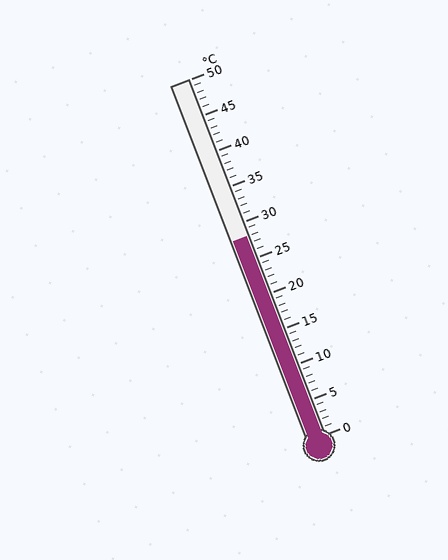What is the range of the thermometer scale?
The thermometer scale ranges from 0°C to 50°C.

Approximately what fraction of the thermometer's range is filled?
The thermometer is filled to approximately 55% of its range.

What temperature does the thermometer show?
The thermometer shows approximately 28°C.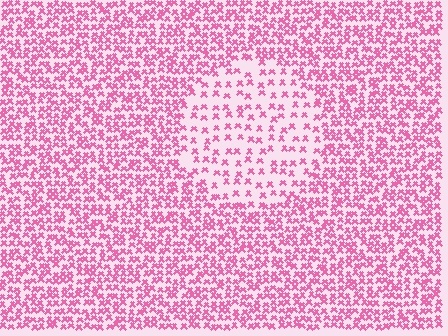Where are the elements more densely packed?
The elements are more densely packed outside the circle boundary.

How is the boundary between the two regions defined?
The boundary is defined by a change in element density (approximately 2.2x ratio). All elements are the same color, size, and shape.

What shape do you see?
I see a circle.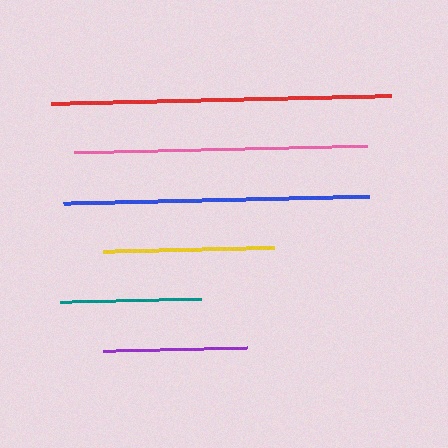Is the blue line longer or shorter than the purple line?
The blue line is longer than the purple line.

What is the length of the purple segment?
The purple segment is approximately 144 pixels long.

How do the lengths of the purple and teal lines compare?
The purple and teal lines are approximately the same length.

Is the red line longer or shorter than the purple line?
The red line is longer than the purple line.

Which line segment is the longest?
The red line is the longest at approximately 341 pixels.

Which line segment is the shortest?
The teal line is the shortest at approximately 141 pixels.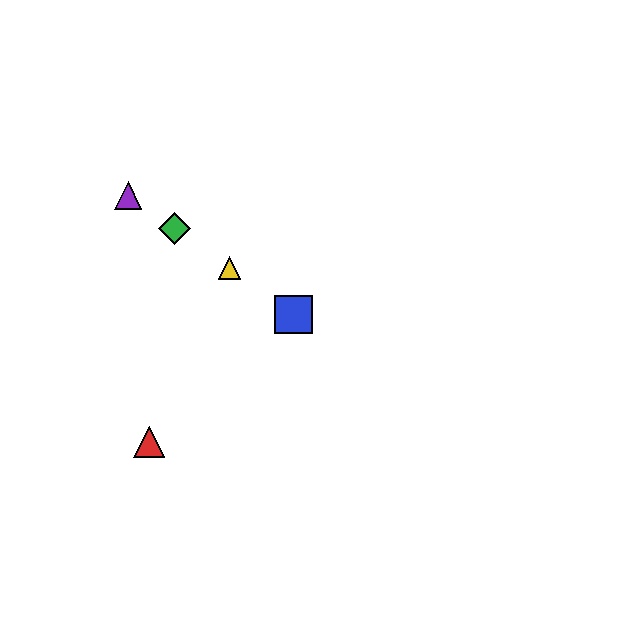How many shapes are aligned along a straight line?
4 shapes (the blue square, the green diamond, the yellow triangle, the purple triangle) are aligned along a straight line.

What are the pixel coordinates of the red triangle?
The red triangle is at (149, 442).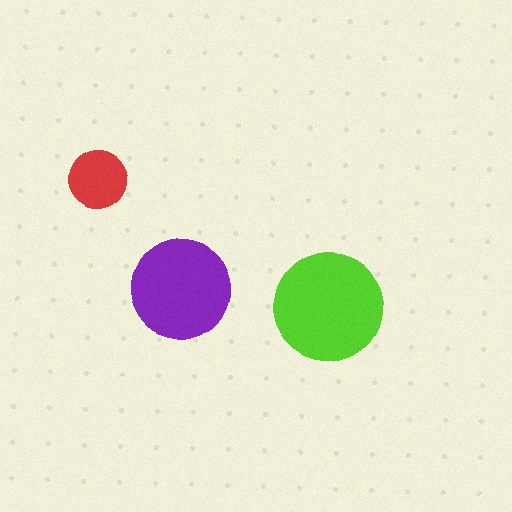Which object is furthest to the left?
The red circle is leftmost.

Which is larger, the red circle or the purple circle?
The purple one.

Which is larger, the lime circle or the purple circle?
The lime one.